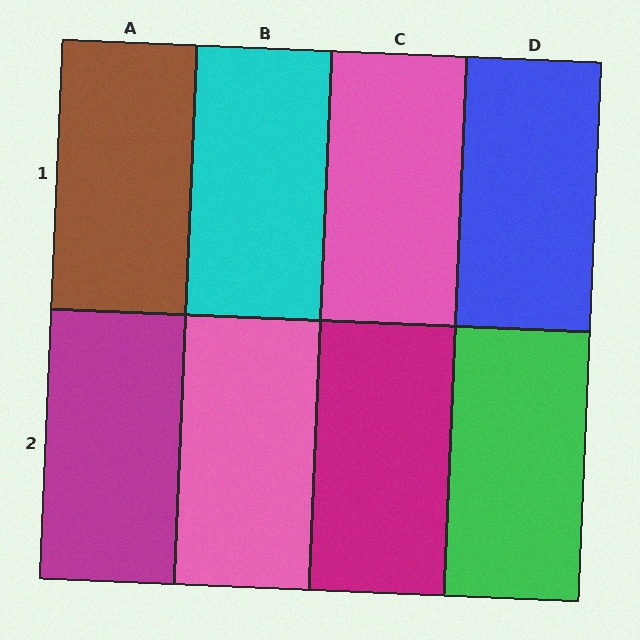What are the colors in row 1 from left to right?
Brown, cyan, pink, blue.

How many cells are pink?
2 cells are pink.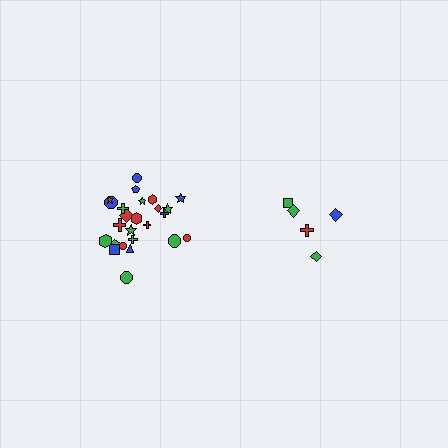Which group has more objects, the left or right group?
The left group.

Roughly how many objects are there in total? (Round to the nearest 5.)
Roughly 30 objects in total.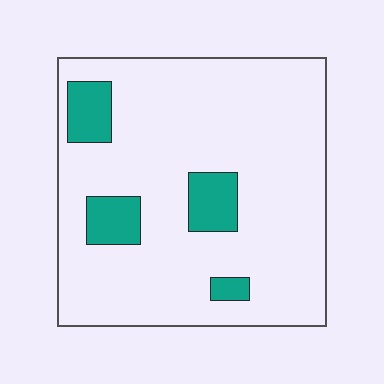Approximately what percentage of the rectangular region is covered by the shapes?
Approximately 15%.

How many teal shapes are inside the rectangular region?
4.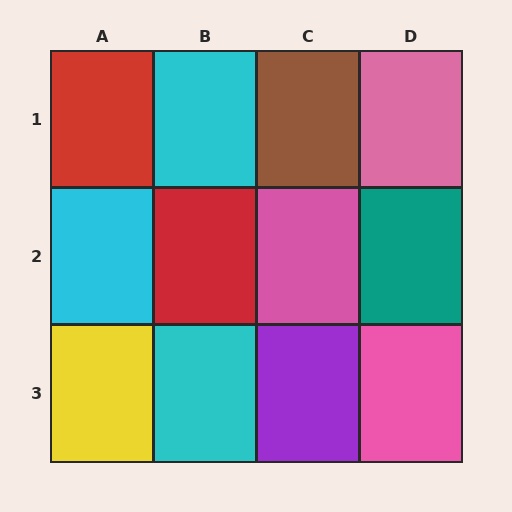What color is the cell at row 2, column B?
Red.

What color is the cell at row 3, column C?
Purple.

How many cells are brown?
1 cell is brown.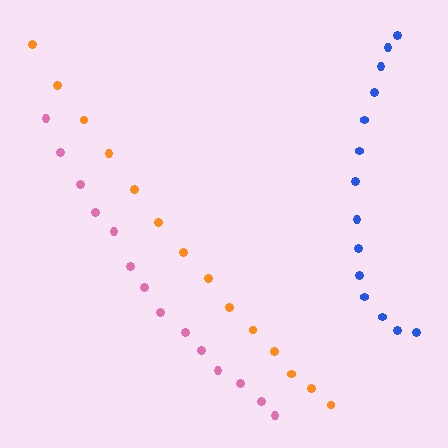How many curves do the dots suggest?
There are 3 distinct paths.